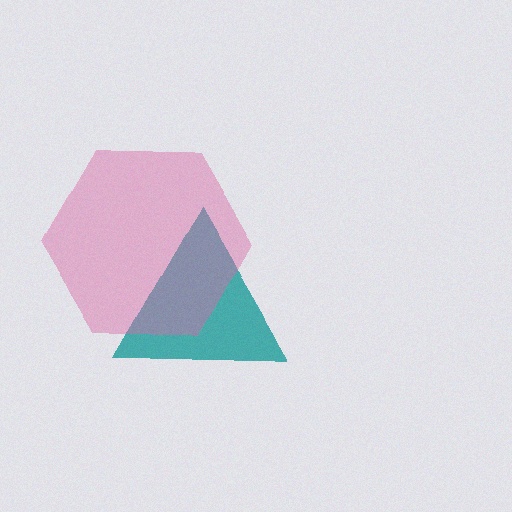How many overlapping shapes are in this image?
There are 2 overlapping shapes in the image.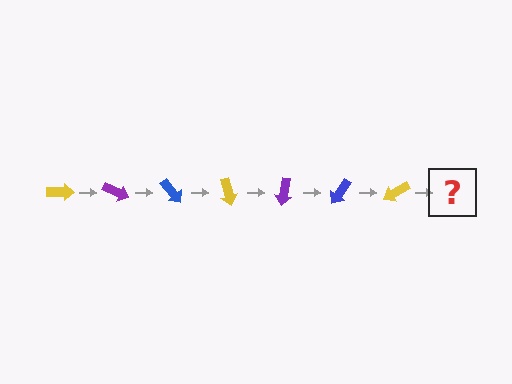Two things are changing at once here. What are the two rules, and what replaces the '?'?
The two rules are that it rotates 25 degrees each step and the color cycles through yellow, purple, and blue. The '?' should be a purple arrow, rotated 175 degrees from the start.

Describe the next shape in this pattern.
It should be a purple arrow, rotated 175 degrees from the start.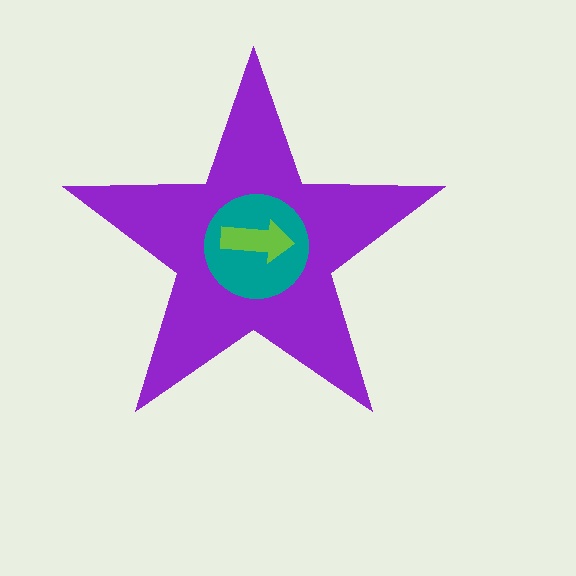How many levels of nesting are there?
3.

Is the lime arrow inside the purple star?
Yes.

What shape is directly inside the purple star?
The teal circle.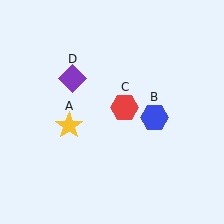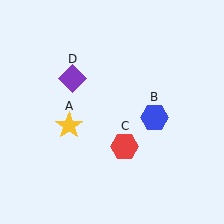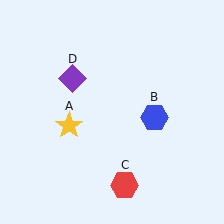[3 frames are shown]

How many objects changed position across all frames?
1 object changed position: red hexagon (object C).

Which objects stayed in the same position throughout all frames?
Yellow star (object A) and blue hexagon (object B) and purple diamond (object D) remained stationary.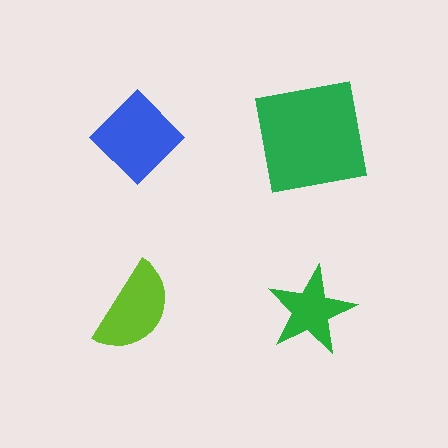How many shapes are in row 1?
2 shapes.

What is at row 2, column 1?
A lime semicircle.